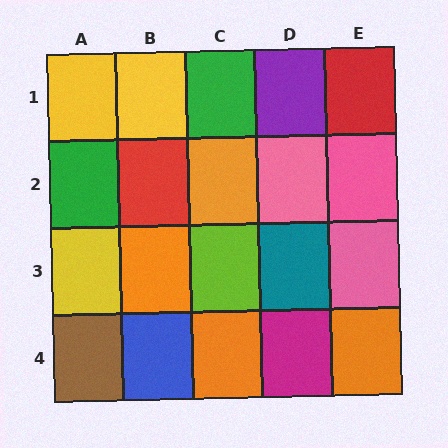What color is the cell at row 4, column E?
Orange.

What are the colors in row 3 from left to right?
Yellow, orange, lime, teal, pink.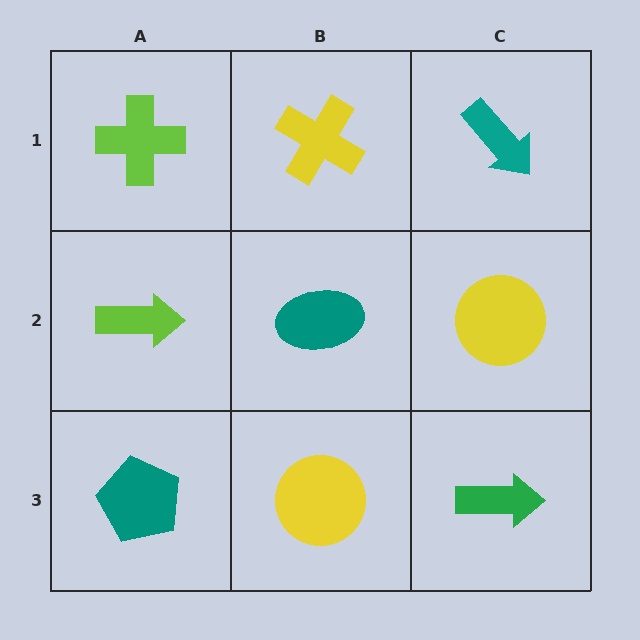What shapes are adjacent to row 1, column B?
A teal ellipse (row 2, column B), a lime cross (row 1, column A), a teal arrow (row 1, column C).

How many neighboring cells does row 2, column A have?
3.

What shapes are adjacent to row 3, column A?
A lime arrow (row 2, column A), a yellow circle (row 3, column B).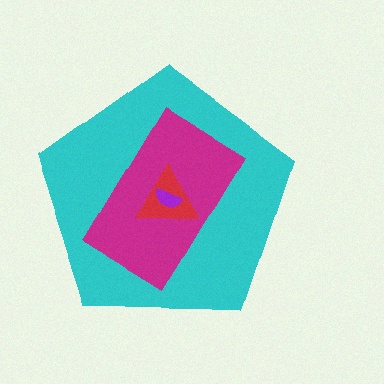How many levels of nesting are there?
4.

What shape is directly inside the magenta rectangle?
The red triangle.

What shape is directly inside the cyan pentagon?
The magenta rectangle.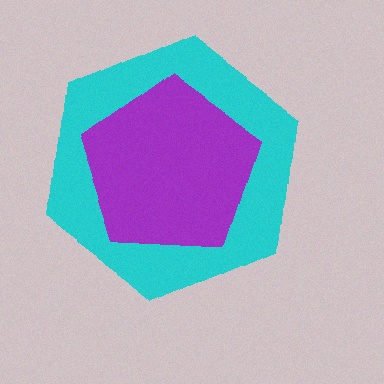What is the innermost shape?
The purple pentagon.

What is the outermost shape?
The cyan hexagon.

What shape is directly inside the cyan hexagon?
The purple pentagon.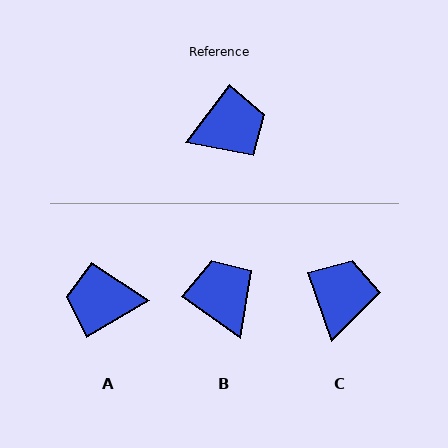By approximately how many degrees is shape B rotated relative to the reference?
Approximately 92 degrees counter-clockwise.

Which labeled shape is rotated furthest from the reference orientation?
A, about 158 degrees away.